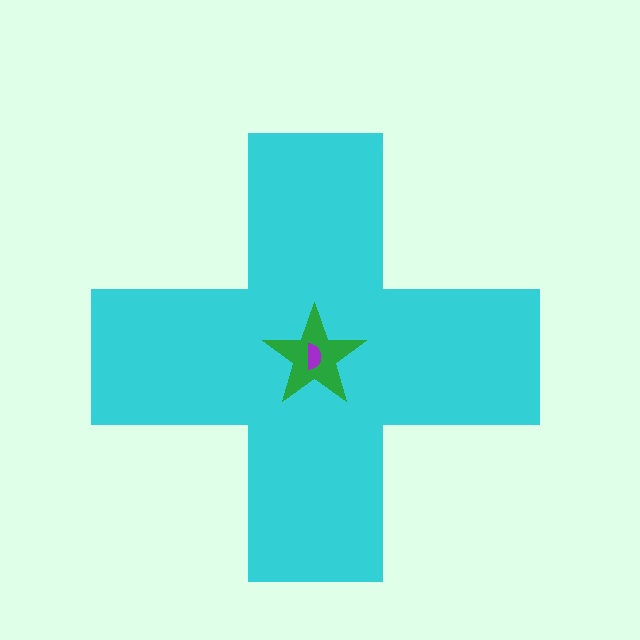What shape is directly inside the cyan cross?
The green star.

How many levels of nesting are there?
3.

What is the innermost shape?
The purple semicircle.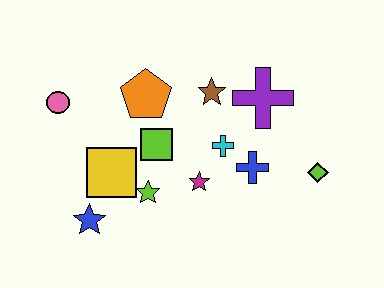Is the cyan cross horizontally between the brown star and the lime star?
No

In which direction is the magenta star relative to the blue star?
The magenta star is to the right of the blue star.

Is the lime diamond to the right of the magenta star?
Yes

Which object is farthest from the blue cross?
The pink circle is farthest from the blue cross.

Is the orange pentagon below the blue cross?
No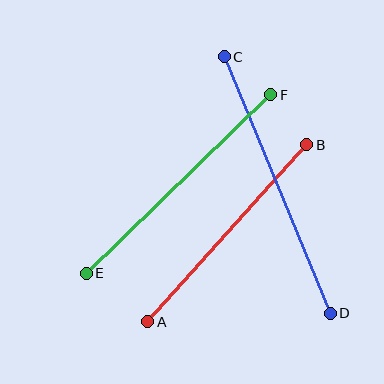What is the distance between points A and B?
The distance is approximately 238 pixels.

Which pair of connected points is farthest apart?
Points C and D are farthest apart.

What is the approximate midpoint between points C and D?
The midpoint is at approximately (277, 185) pixels.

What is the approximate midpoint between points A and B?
The midpoint is at approximately (227, 233) pixels.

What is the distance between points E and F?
The distance is approximately 257 pixels.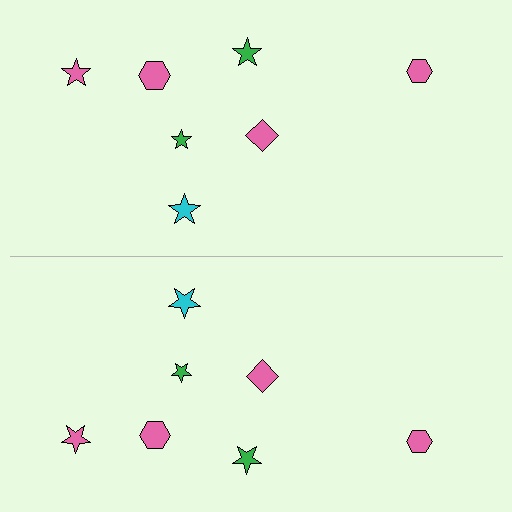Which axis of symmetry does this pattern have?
The pattern has a horizontal axis of symmetry running through the center of the image.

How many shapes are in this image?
There are 14 shapes in this image.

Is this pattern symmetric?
Yes, this pattern has bilateral (reflection) symmetry.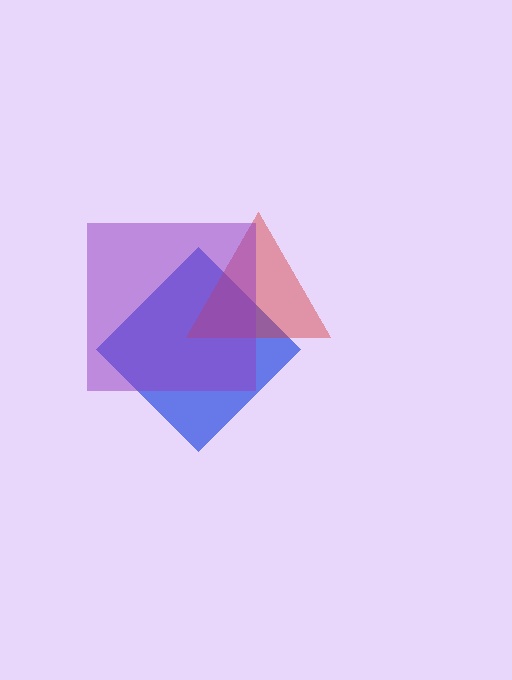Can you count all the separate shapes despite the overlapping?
Yes, there are 3 separate shapes.